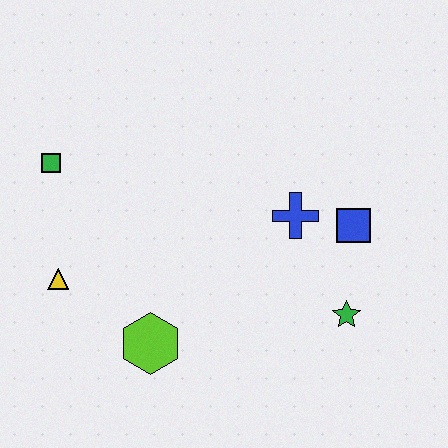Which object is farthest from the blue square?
The green square is farthest from the blue square.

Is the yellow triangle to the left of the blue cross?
Yes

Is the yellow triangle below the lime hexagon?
No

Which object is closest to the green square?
The yellow triangle is closest to the green square.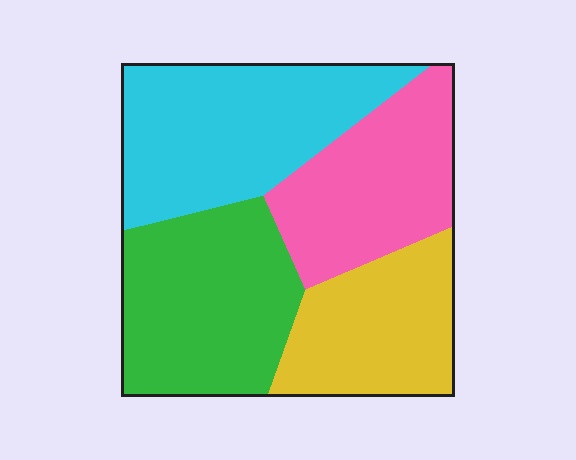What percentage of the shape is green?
Green takes up between a sixth and a third of the shape.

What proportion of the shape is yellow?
Yellow takes up about one fifth (1/5) of the shape.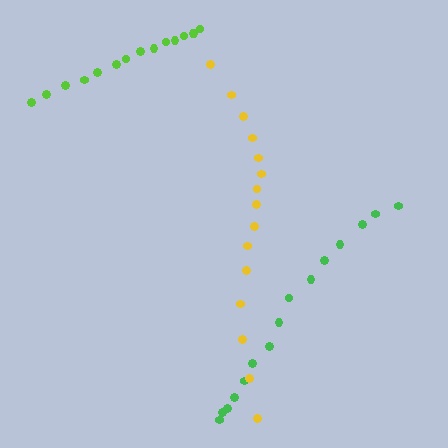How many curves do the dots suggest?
There are 3 distinct paths.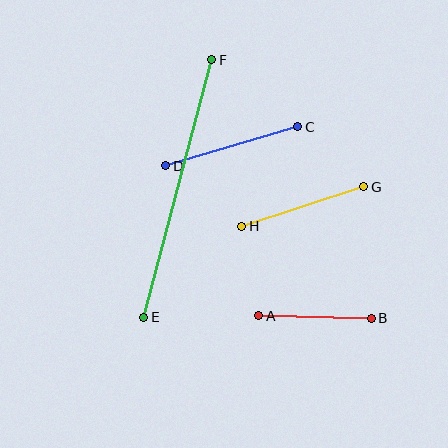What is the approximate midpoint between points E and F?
The midpoint is at approximately (178, 188) pixels.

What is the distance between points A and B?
The distance is approximately 113 pixels.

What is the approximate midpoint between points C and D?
The midpoint is at approximately (232, 146) pixels.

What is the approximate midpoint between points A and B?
The midpoint is at approximately (315, 317) pixels.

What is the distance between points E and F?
The distance is approximately 266 pixels.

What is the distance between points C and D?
The distance is approximately 138 pixels.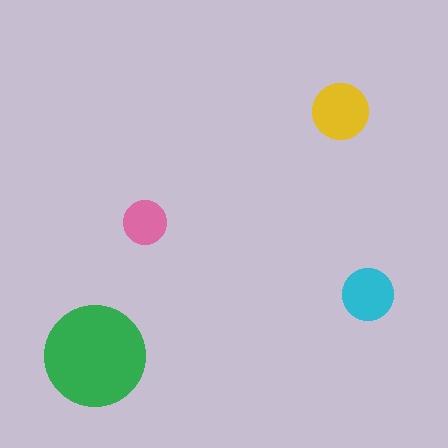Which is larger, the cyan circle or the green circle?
The green one.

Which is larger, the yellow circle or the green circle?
The green one.